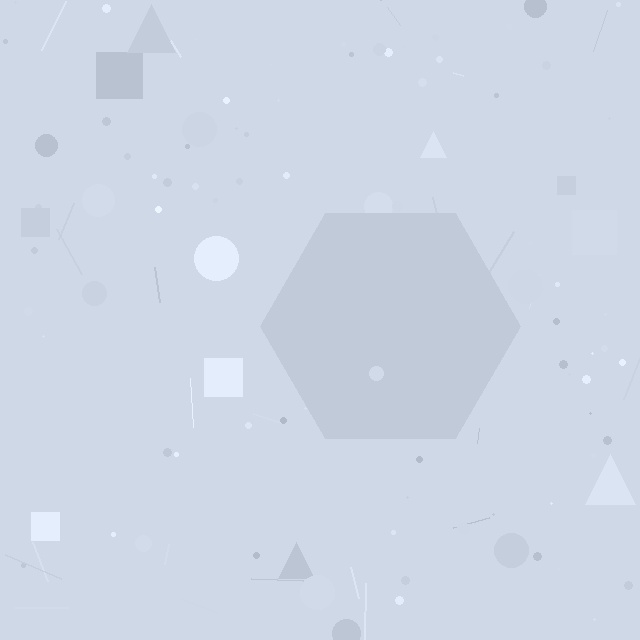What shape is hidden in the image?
A hexagon is hidden in the image.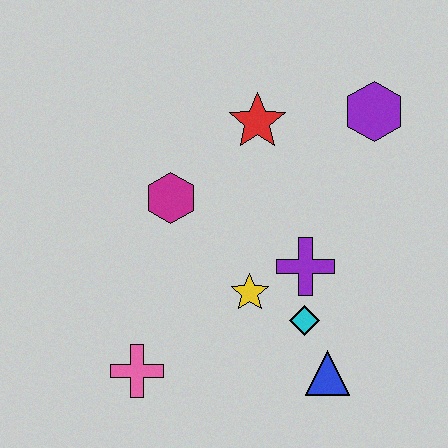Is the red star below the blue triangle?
No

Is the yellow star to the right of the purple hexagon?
No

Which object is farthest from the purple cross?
The pink cross is farthest from the purple cross.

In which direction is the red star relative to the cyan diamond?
The red star is above the cyan diamond.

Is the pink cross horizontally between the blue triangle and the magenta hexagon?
No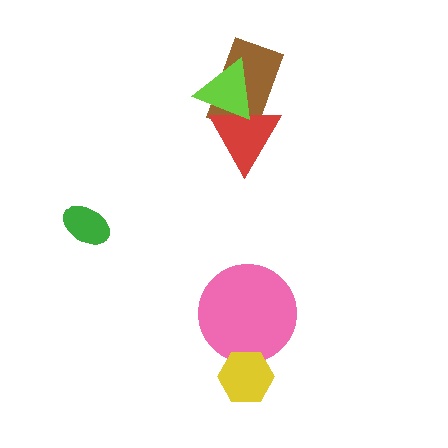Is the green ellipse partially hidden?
No, no other shape covers it.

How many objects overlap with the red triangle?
2 objects overlap with the red triangle.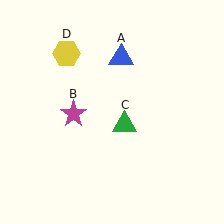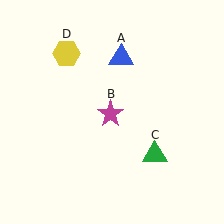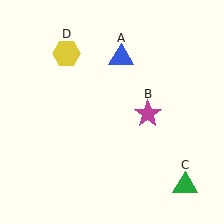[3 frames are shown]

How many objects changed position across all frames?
2 objects changed position: magenta star (object B), green triangle (object C).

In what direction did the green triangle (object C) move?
The green triangle (object C) moved down and to the right.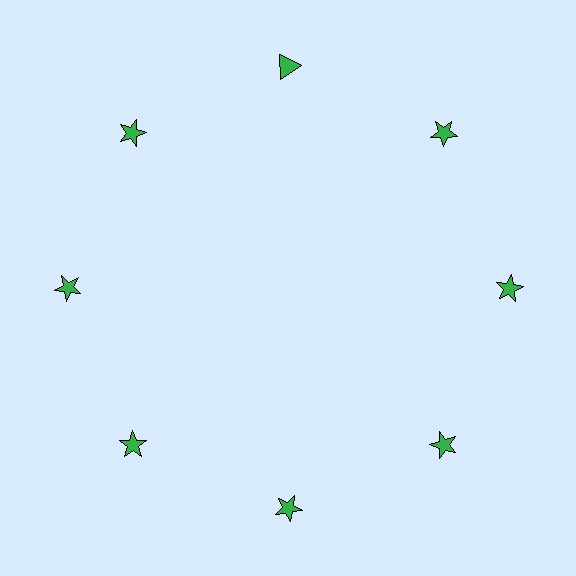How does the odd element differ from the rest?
It has a different shape: triangle instead of star.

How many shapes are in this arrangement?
There are 8 shapes arranged in a ring pattern.